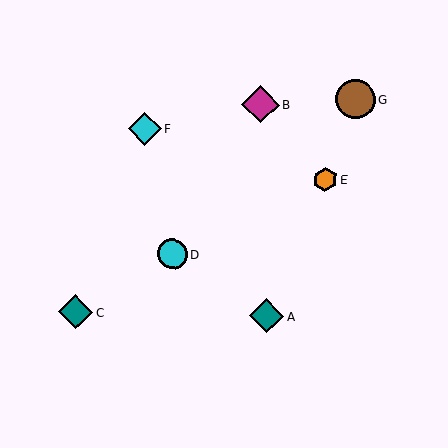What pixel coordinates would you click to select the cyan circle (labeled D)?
Click at (172, 254) to select the cyan circle D.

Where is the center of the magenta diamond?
The center of the magenta diamond is at (261, 104).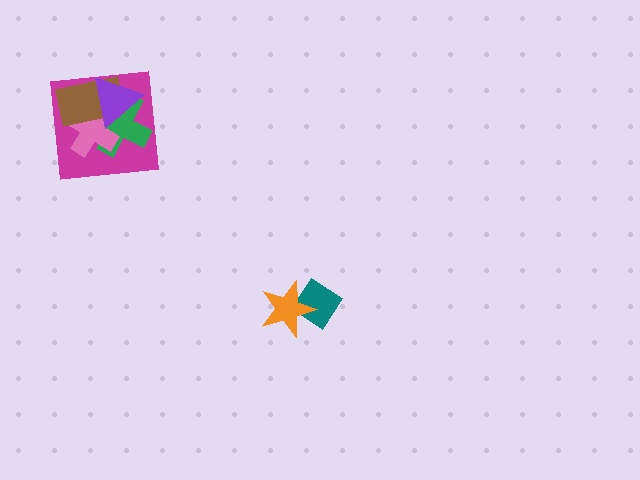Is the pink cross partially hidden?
Yes, it is partially covered by another shape.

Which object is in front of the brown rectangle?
The purple triangle is in front of the brown rectangle.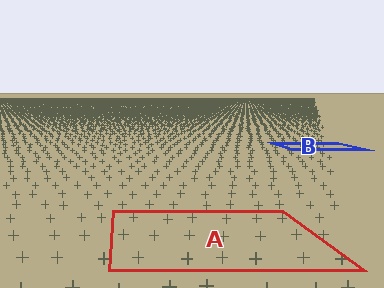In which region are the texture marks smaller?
The texture marks are smaller in region B, because it is farther away.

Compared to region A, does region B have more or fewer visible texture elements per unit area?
Region B has more texture elements per unit area — they are packed more densely because it is farther away.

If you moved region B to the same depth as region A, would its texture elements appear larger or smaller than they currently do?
They would appear larger. At a closer depth, the same texture elements are projected at a bigger on-screen size.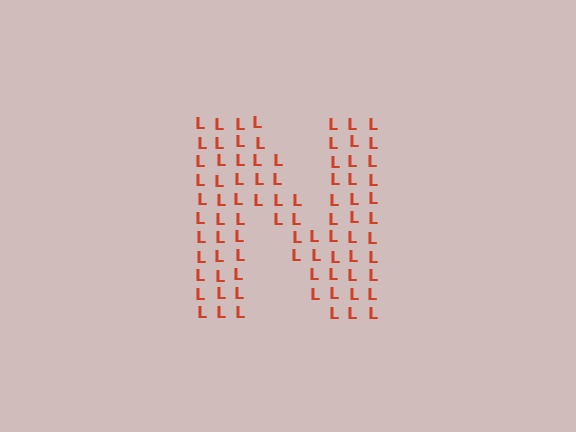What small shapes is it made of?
It is made of small letter L's.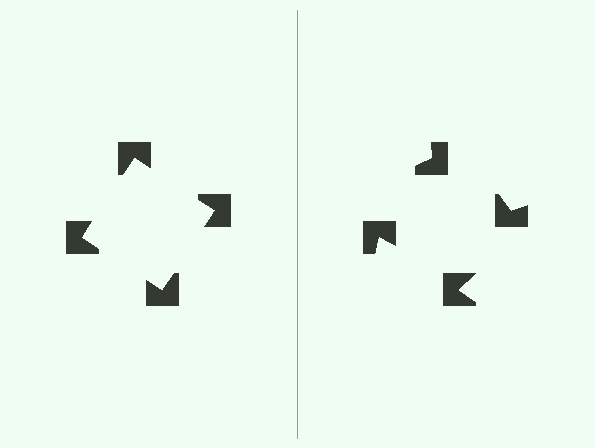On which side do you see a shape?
An illusory square appears on the left side. On the right side the wedge cuts are rotated, so no coherent shape forms.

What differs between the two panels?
The notched squares are positioned identically on both sides; only the wedge orientations differ. On the left they align to a square; on the right they are misaligned.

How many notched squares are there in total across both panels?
8 — 4 on each side.